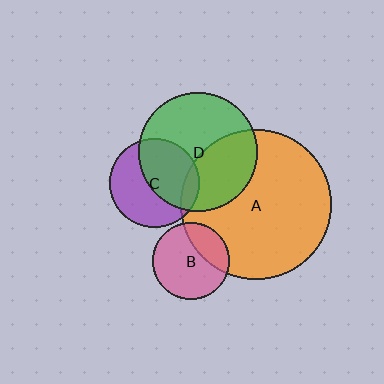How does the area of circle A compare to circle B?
Approximately 3.8 times.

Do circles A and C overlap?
Yes.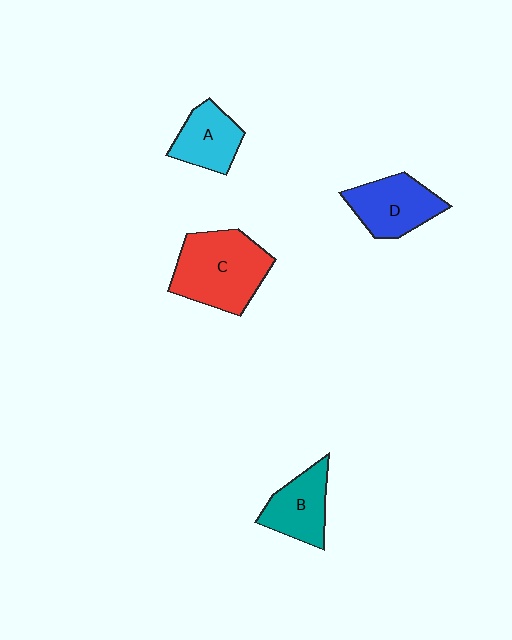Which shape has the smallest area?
Shape A (cyan).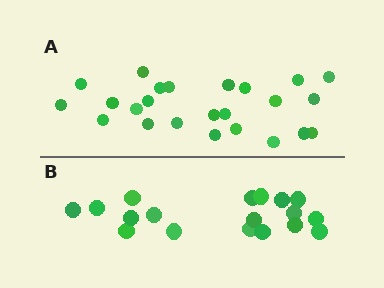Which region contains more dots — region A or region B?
Region A (the top region) has more dots.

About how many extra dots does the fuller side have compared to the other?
Region A has about 6 more dots than region B.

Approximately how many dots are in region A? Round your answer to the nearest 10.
About 20 dots. (The exact count is 24, which rounds to 20.)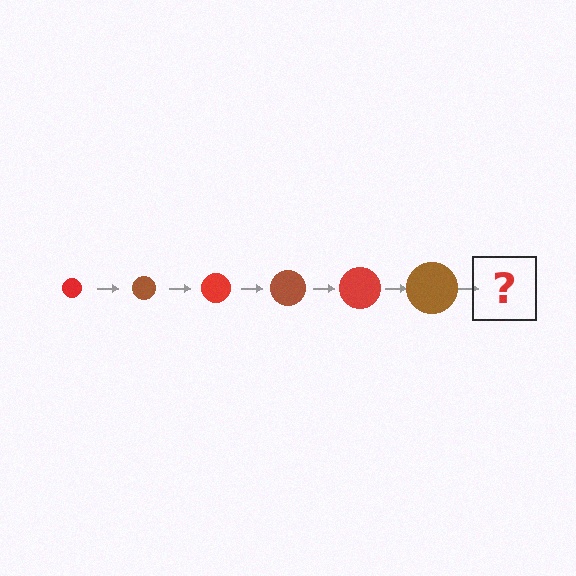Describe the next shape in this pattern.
It should be a red circle, larger than the previous one.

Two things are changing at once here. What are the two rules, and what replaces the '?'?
The two rules are that the circle grows larger each step and the color cycles through red and brown. The '?' should be a red circle, larger than the previous one.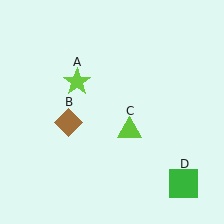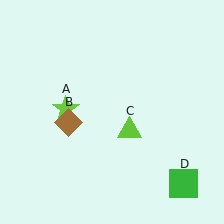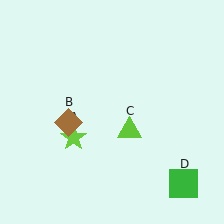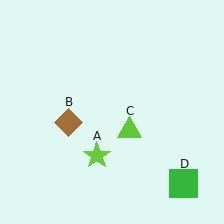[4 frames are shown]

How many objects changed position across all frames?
1 object changed position: lime star (object A).